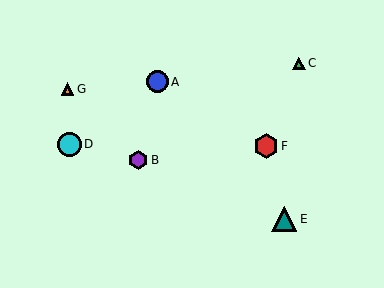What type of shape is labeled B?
Shape B is a purple hexagon.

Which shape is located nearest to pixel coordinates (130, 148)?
The purple hexagon (labeled B) at (138, 160) is nearest to that location.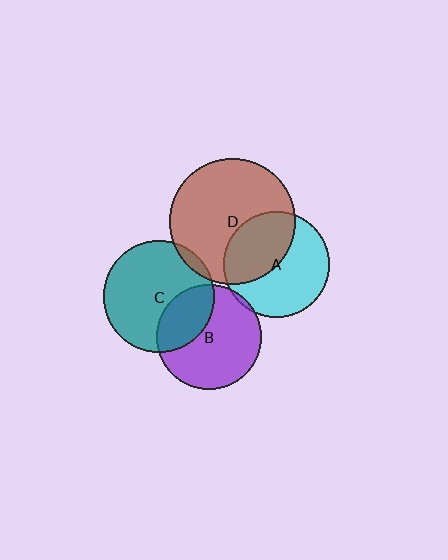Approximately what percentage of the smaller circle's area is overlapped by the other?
Approximately 5%.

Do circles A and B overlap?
Yes.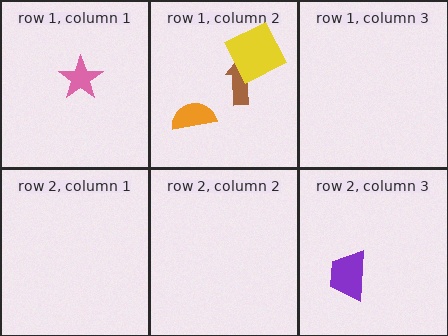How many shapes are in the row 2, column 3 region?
1.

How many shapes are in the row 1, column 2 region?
3.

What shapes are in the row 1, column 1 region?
The pink star.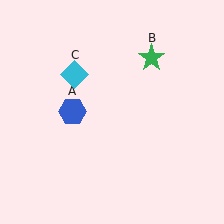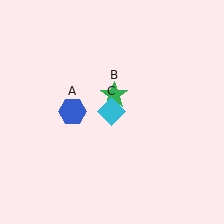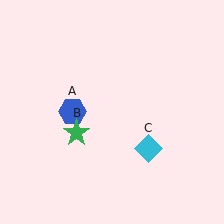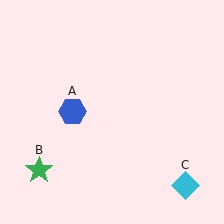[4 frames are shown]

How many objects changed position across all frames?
2 objects changed position: green star (object B), cyan diamond (object C).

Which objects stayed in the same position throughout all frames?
Blue hexagon (object A) remained stationary.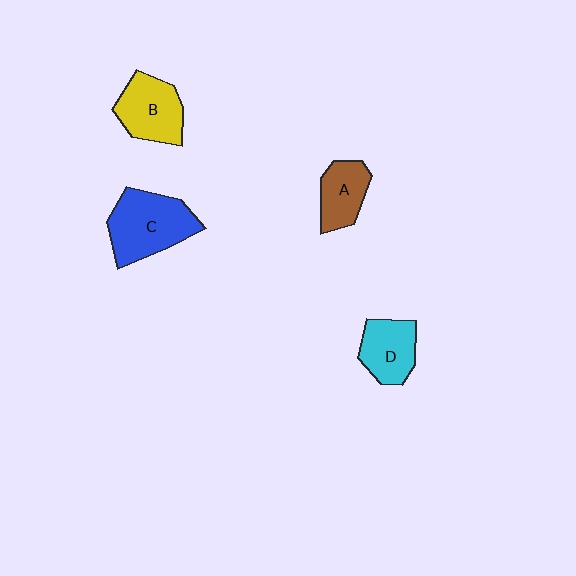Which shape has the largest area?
Shape C (blue).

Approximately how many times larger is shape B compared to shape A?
Approximately 1.3 times.